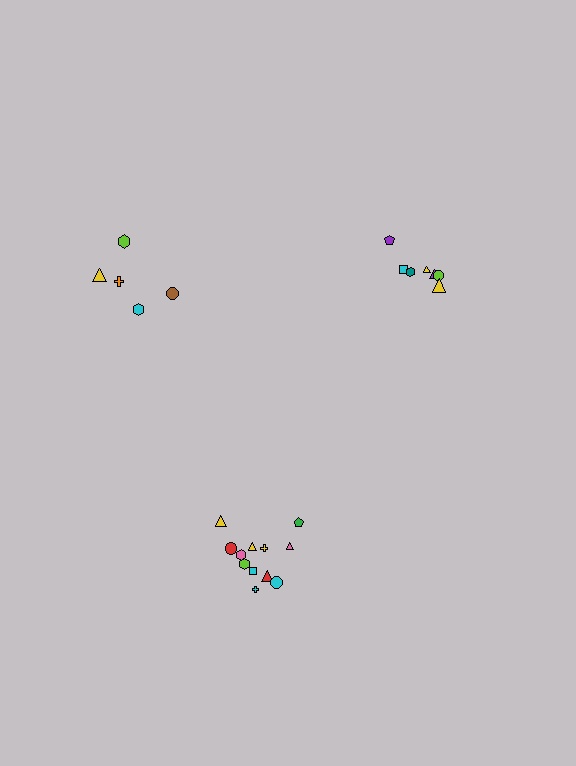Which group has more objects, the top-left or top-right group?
The top-right group.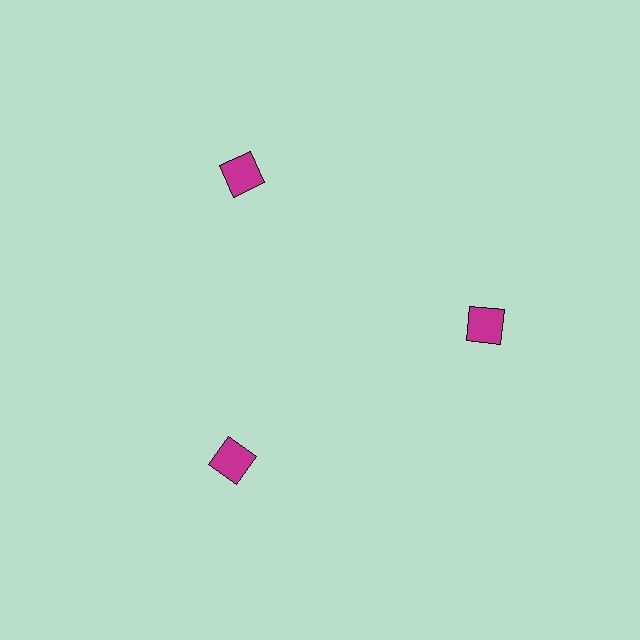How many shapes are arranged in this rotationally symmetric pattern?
There are 3 shapes, arranged in 3 groups of 1.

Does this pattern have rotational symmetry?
Yes, this pattern has 3-fold rotational symmetry. It looks the same after rotating 120 degrees around the center.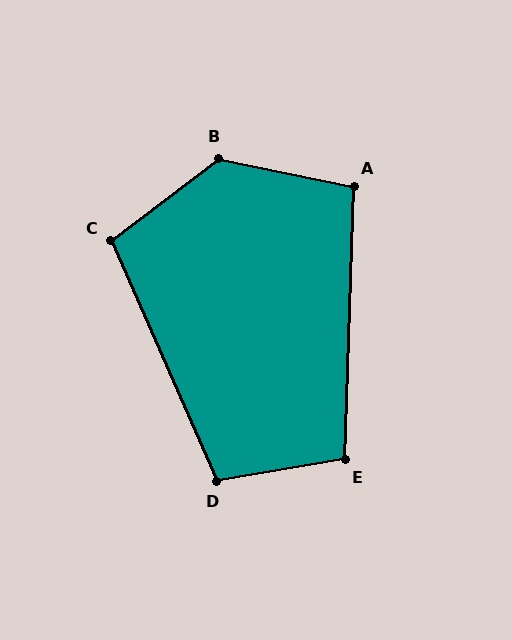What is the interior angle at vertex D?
Approximately 104 degrees (obtuse).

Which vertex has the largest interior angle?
B, at approximately 131 degrees.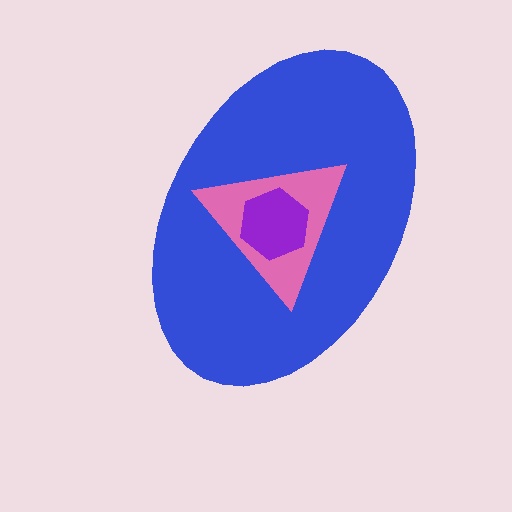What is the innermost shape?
The purple hexagon.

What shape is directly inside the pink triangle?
The purple hexagon.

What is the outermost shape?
The blue ellipse.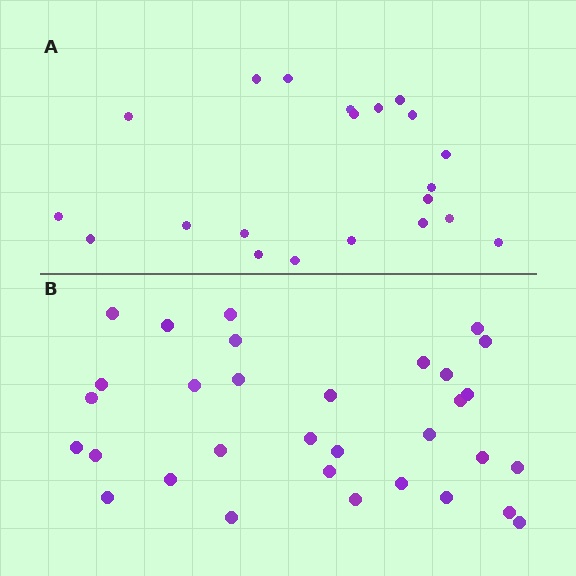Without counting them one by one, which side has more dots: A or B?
Region B (the bottom region) has more dots.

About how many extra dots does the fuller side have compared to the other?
Region B has roughly 12 or so more dots than region A.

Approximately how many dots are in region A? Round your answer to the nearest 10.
About 20 dots. (The exact count is 21, which rounds to 20.)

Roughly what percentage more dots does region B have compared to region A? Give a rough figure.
About 50% more.